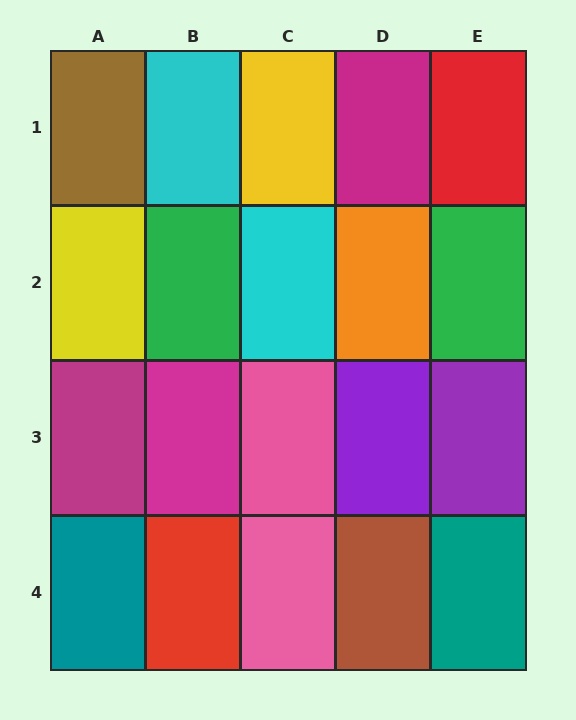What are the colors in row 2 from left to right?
Yellow, green, cyan, orange, green.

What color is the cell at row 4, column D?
Brown.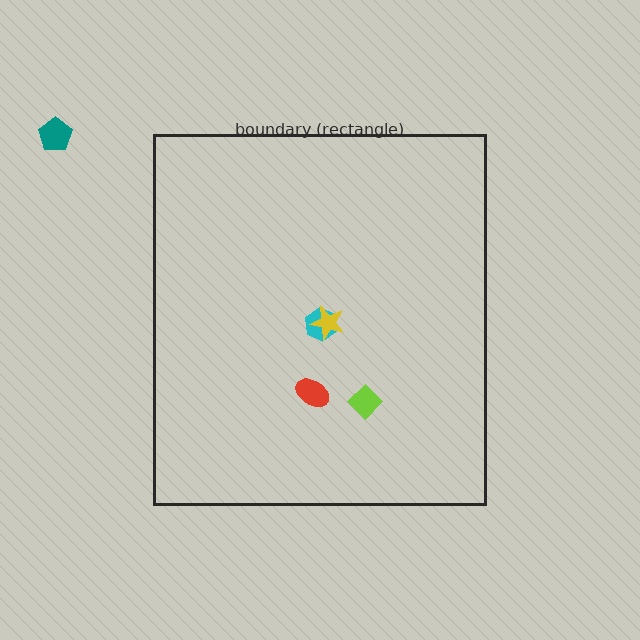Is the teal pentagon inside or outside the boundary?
Outside.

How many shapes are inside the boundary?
4 inside, 1 outside.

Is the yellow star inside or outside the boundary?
Inside.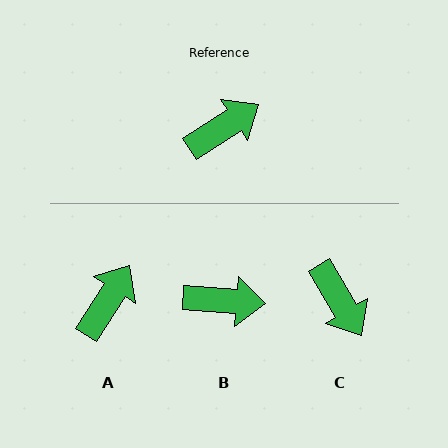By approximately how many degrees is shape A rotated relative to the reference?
Approximately 25 degrees counter-clockwise.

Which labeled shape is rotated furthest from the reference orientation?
C, about 92 degrees away.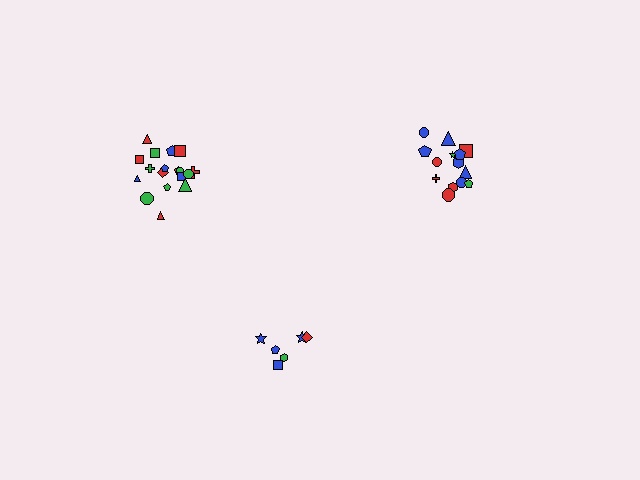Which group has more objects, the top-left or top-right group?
The top-left group.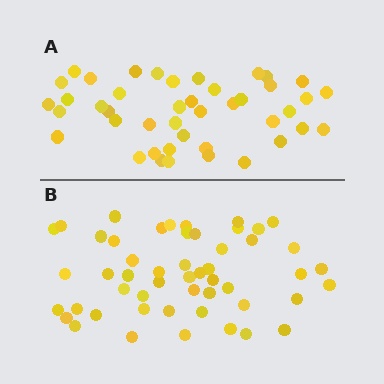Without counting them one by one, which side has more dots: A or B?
Region B (the bottom region) has more dots.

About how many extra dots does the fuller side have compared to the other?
Region B has roughly 8 or so more dots than region A.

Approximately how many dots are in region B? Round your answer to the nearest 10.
About 50 dots. (The exact count is 51, which rounds to 50.)